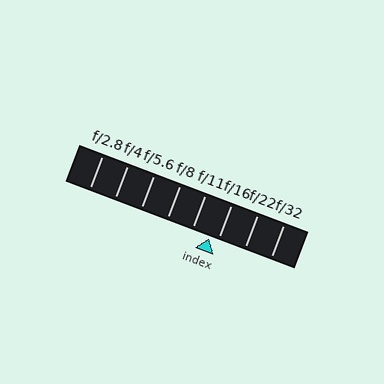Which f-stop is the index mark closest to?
The index mark is closest to f/16.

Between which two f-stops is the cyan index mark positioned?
The index mark is between f/11 and f/16.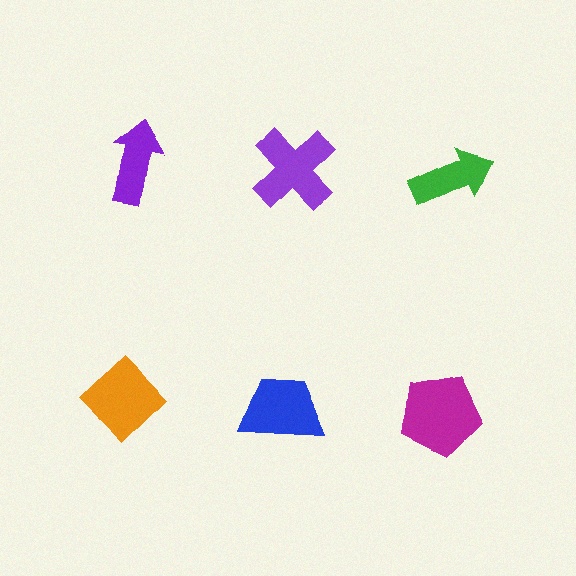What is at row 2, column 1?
An orange diamond.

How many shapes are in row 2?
3 shapes.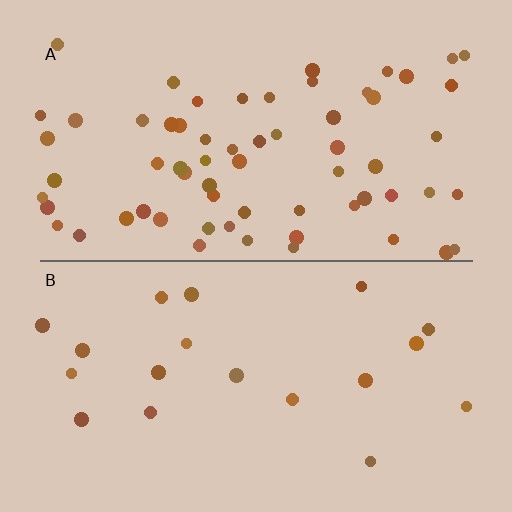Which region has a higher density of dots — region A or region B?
A (the top).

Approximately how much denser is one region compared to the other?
Approximately 3.4× — region A over region B.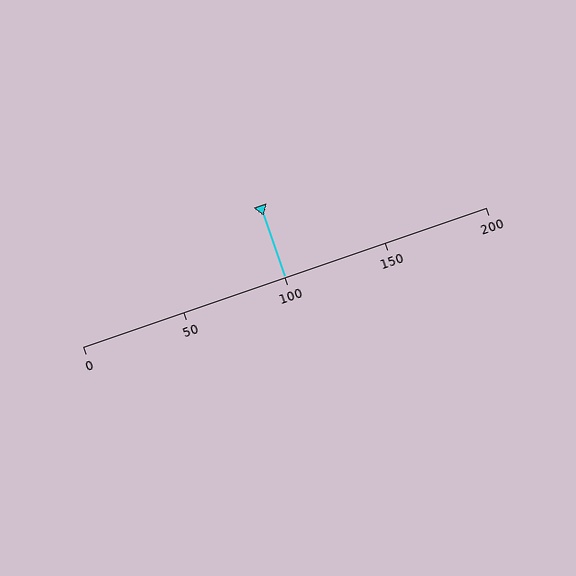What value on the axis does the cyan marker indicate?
The marker indicates approximately 100.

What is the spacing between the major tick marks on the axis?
The major ticks are spaced 50 apart.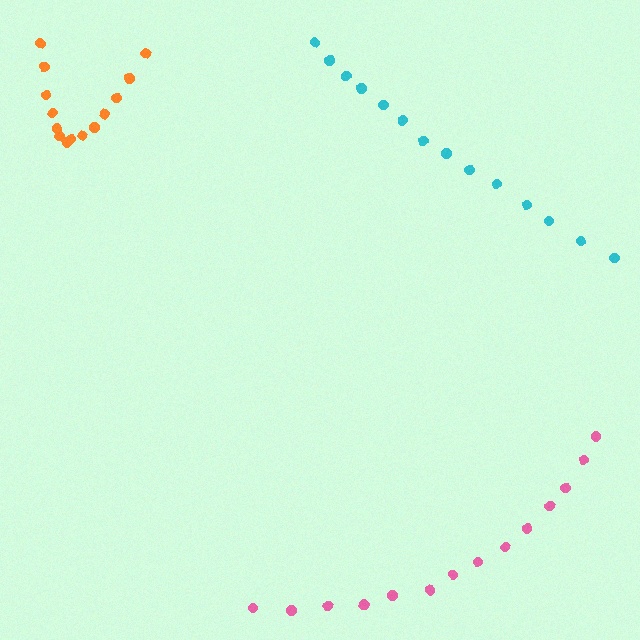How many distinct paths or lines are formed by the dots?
There are 3 distinct paths.